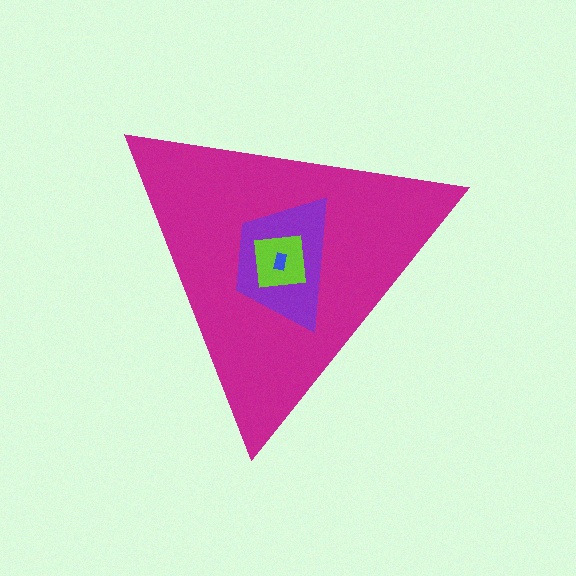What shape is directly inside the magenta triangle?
The purple trapezoid.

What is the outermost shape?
The magenta triangle.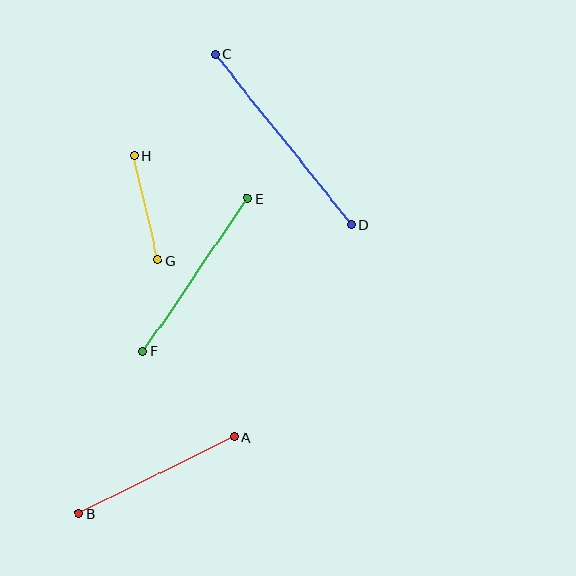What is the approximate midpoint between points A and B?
The midpoint is at approximately (157, 475) pixels.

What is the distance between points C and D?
The distance is approximately 218 pixels.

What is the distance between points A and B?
The distance is approximately 173 pixels.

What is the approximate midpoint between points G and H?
The midpoint is at approximately (146, 208) pixels.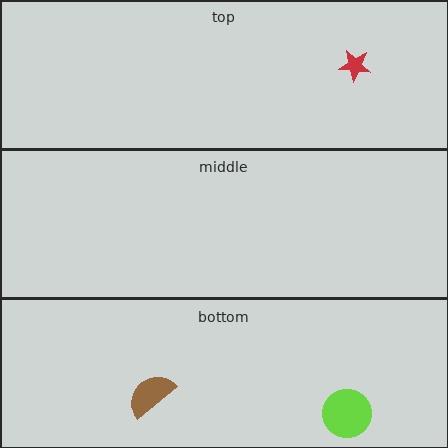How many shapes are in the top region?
1.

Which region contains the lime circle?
The bottom region.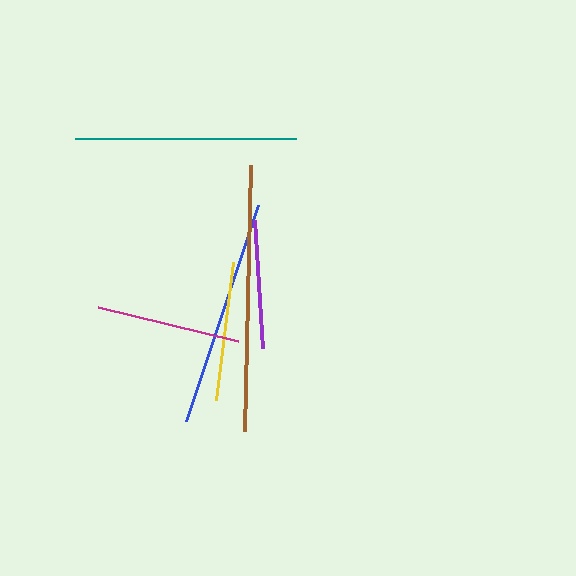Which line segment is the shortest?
The purple line is the shortest at approximately 129 pixels.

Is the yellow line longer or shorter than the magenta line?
The magenta line is longer than the yellow line.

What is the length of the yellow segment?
The yellow segment is approximately 138 pixels long.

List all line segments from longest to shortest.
From longest to shortest: brown, blue, teal, magenta, yellow, purple.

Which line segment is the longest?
The brown line is the longest at approximately 266 pixels.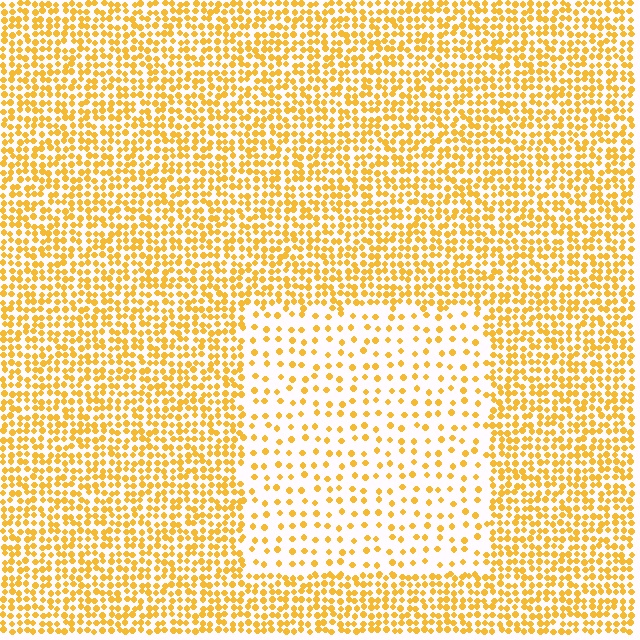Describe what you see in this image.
The image contains small yellow elements arranged at two different densities. A rectangle-shaped region is visible where the elements are less densely packed than the surrounding area.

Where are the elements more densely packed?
The elements are more densely packed outside the rectangle boundary.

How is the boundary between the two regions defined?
The boundary is defined by a change in element density (approximately 2.6x ratio). All elements are the same color, size, and shape.